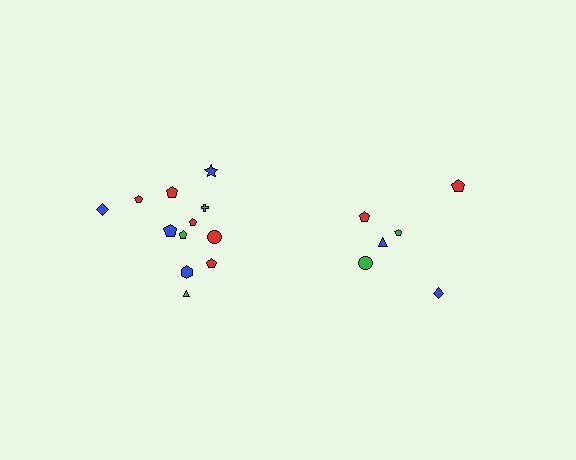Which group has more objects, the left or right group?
The left group.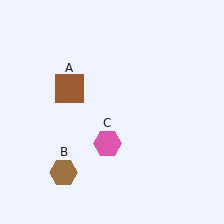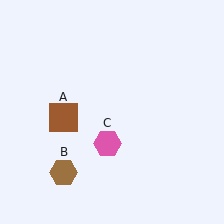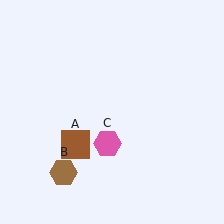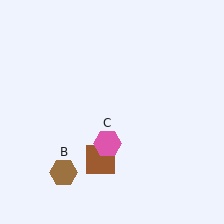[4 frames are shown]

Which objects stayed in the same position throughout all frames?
Brown hexagon (object B) and pink hexagon (object C) remained stationary.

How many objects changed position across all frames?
1 object changed position: brown square (object A).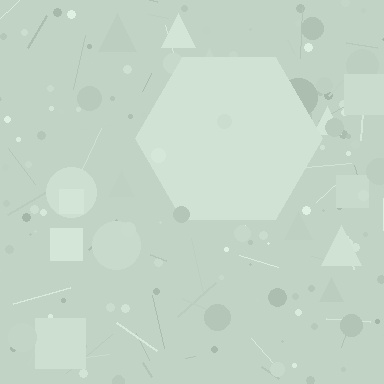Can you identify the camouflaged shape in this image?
The camouflaged shape is a hexagon.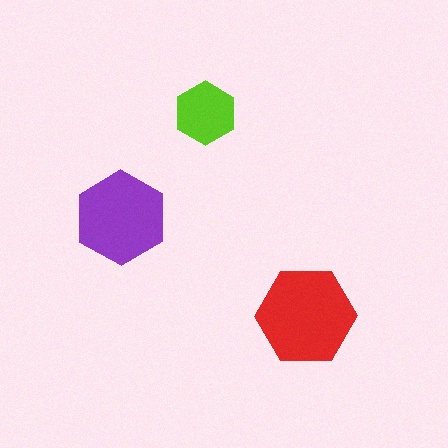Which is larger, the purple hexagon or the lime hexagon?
The purple one.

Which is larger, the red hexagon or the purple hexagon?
The red one.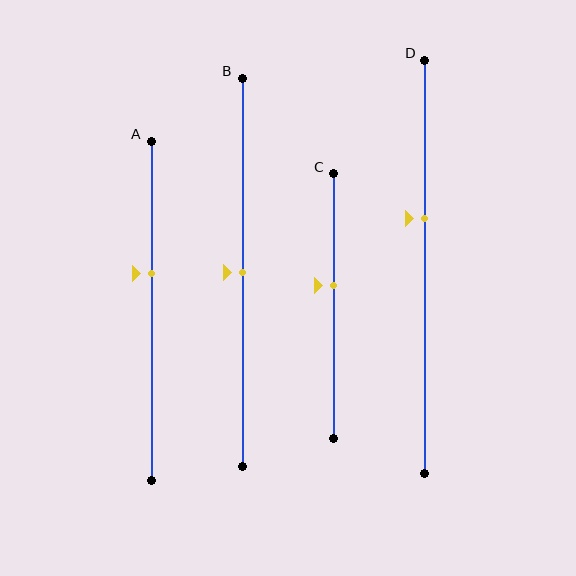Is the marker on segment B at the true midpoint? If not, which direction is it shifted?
Yes, the marker on segment B is at the true midpoint.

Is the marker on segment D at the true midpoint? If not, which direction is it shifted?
No, the marker on segment D is shifted upward by about 12% of the segment length.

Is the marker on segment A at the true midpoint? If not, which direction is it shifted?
No, the marker on segment A is shifted upward by about 11% of the segment length.